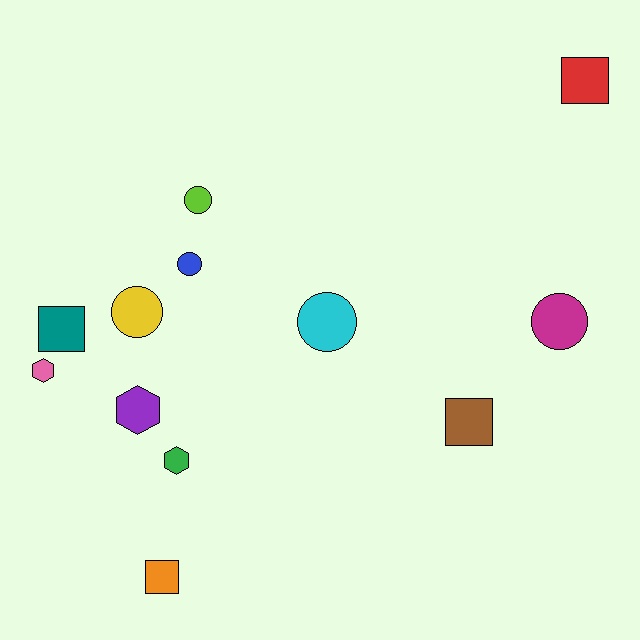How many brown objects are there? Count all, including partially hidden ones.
There is 1 brown object.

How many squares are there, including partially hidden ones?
There are 4 squares.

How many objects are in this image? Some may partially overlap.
There are 12 objects.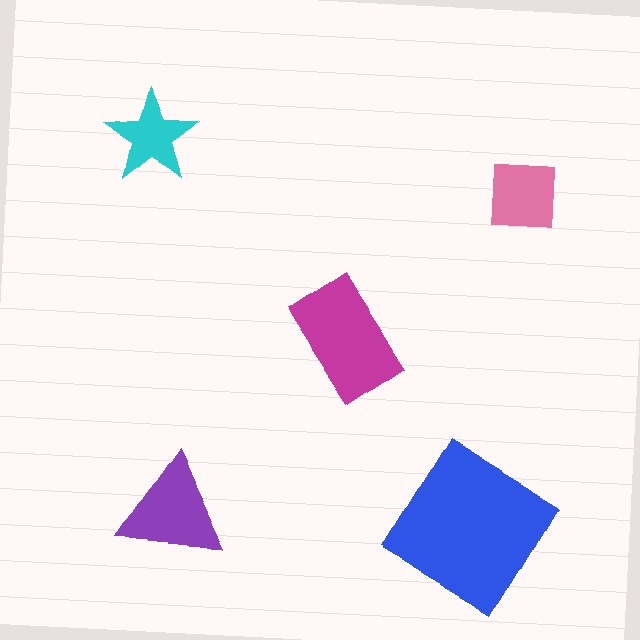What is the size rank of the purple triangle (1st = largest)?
3rd.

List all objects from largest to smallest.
The blue diamond, the magenta rectangle, the purple triangle, the pink square, the cyan star.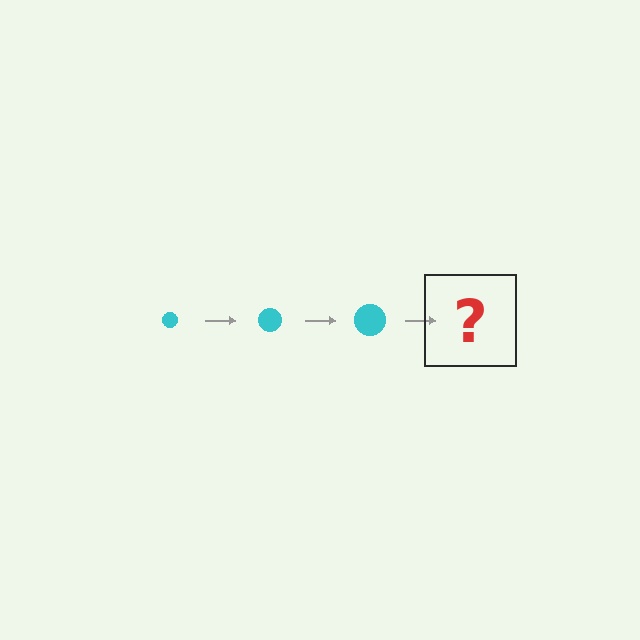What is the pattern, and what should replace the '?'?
The pattern is that the circle gets progressively larger each step. The '?' should be a cyan circle, larger than the previous one.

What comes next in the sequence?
The next element should be a cyan circle, larger than the previous one.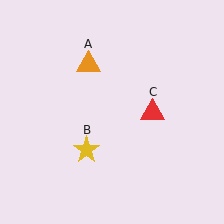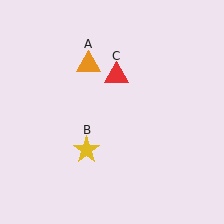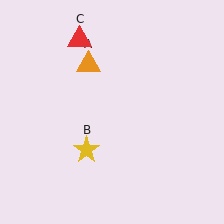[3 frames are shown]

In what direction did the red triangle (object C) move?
The red triangle (object C) moved up and to the left.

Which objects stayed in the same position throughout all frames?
Orange triangle (object A) and yellow star (object B) remained stationary.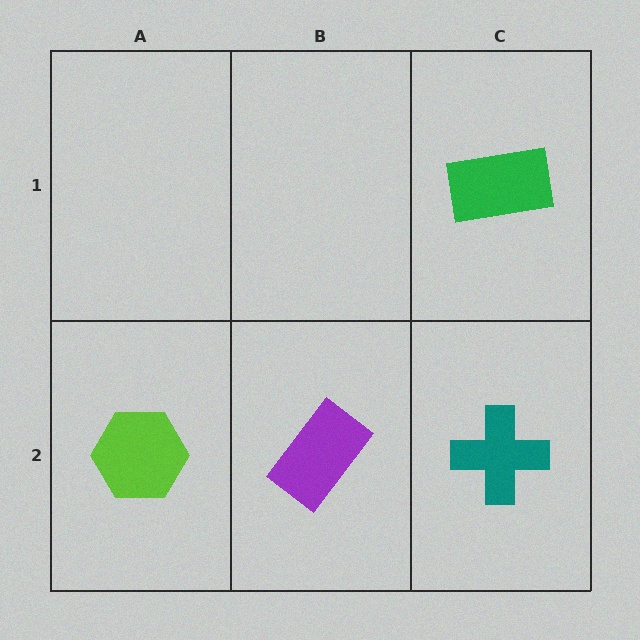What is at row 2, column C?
A teal cross.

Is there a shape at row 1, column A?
No, that cell is empty.